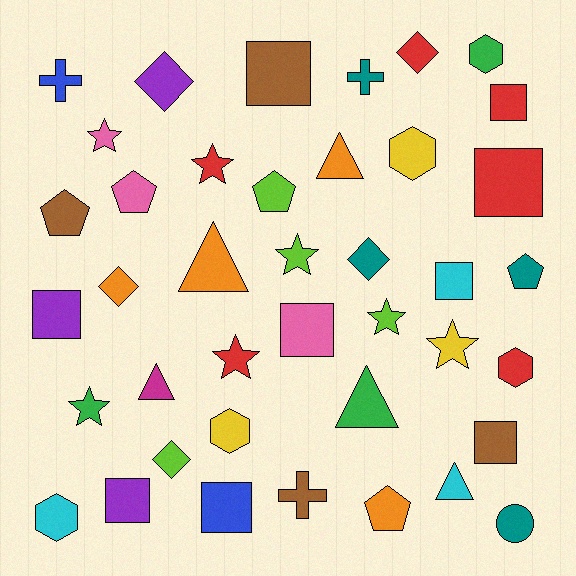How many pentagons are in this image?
There are 5 pentagons.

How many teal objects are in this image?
There are 4 teal objects.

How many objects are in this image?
There are 40 objects.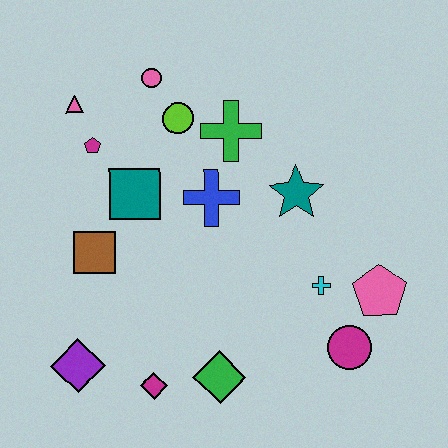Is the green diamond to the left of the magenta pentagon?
No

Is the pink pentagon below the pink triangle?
Yes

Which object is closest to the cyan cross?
The pink pentagon is closest to the cyan cross.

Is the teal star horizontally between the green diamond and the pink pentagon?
Yes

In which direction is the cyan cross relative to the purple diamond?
The cyan cross is to the right of the purple diamond.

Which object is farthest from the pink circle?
The magenta circle is farthest from the pink circle.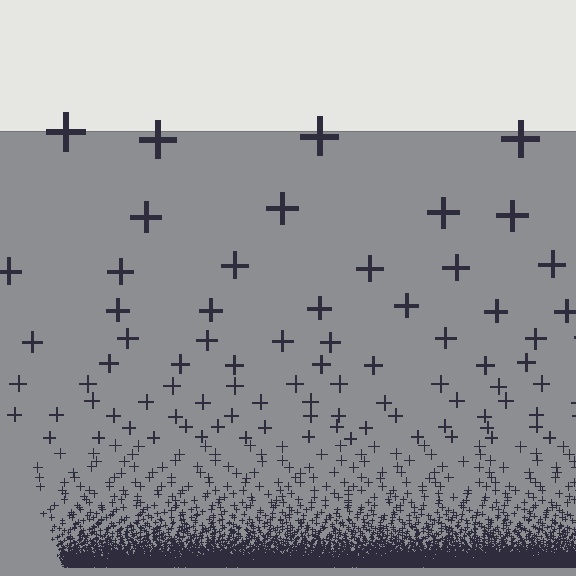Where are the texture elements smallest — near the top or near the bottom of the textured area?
Near the bottom.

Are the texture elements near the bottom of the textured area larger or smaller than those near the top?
Smaller. The gradient is inverted — elements near the bottom are smaller and denser.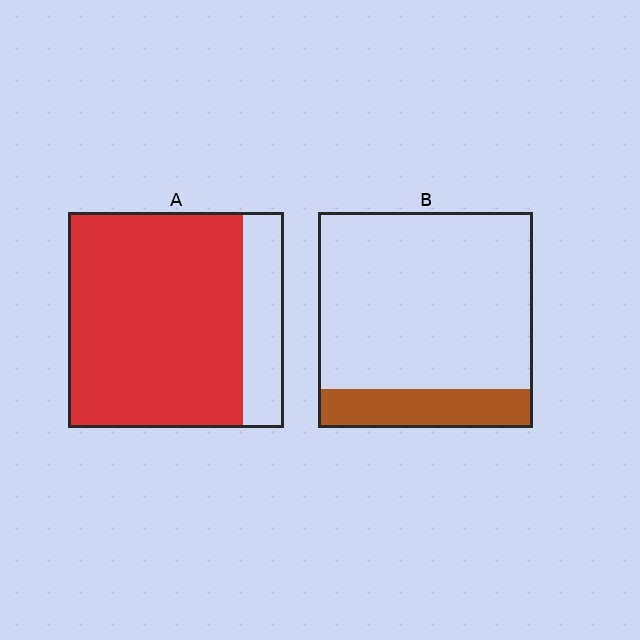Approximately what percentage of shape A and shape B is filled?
A is approximately 80% and B is approximately 20%.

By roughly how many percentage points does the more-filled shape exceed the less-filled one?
By roughly 65 percentage points (A over B).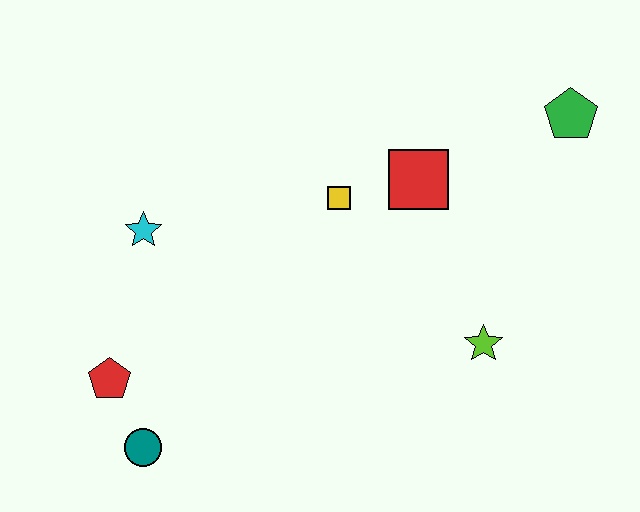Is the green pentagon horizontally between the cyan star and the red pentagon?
No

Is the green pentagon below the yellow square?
No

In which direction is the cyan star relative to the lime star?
The cyan star is to the left of the lime star.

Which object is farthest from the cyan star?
The green pentagon is farthest from the cyan star.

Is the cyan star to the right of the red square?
No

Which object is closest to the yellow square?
The red square is closest to the yellow square.